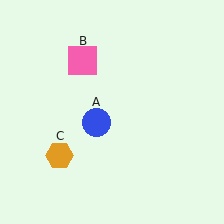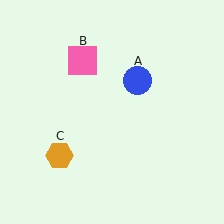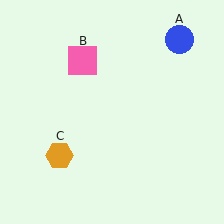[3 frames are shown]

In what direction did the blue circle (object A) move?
The blue circle (object A) moved up and to the right.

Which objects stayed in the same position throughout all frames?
Pink square (object B) and orange hexagon (object C) remained stationary.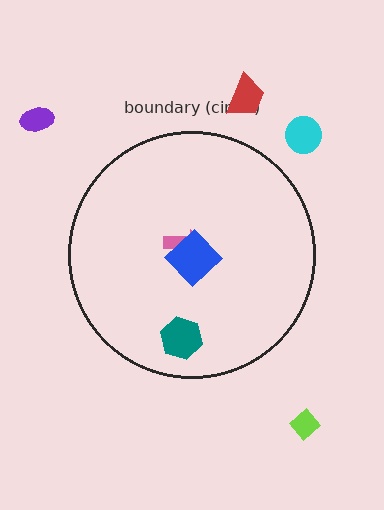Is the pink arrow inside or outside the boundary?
Inside.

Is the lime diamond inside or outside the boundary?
Outside.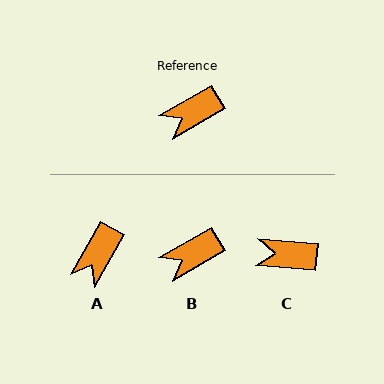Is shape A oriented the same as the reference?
No, it is off by about 30 degrees.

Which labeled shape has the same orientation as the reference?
B.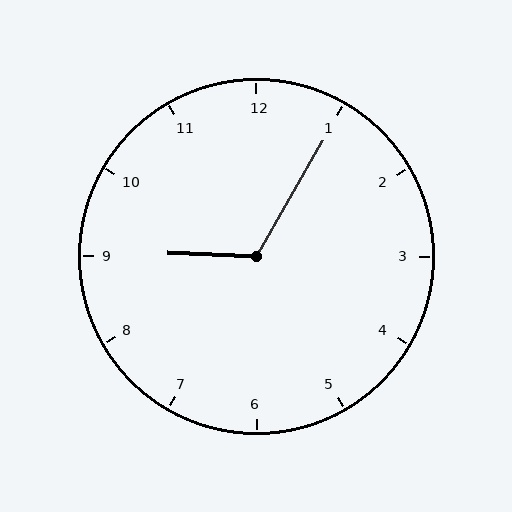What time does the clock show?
9:05.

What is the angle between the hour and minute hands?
Approximately 118 degrees.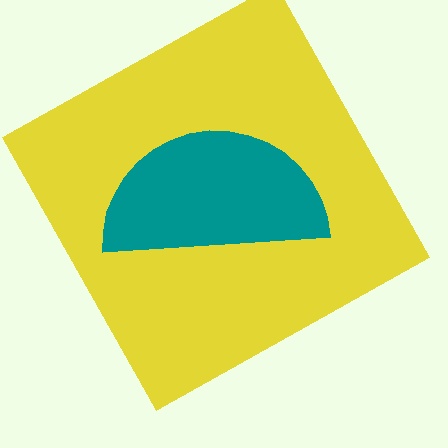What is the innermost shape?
The teal semicircle.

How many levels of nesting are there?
2.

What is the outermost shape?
The yellow square.